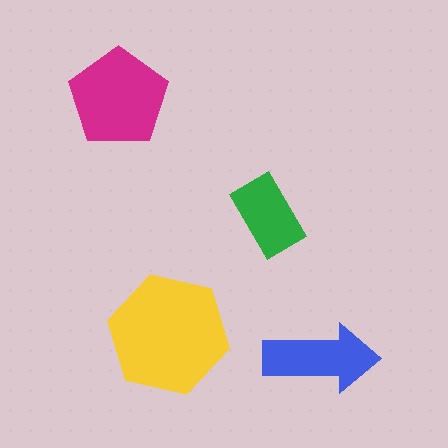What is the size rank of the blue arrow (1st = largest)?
3rd.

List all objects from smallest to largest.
The green rectangle, the blue arrow, the magenta pentagon, the yellow hexagon.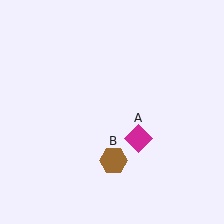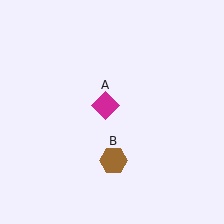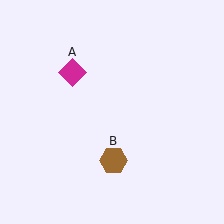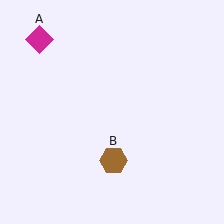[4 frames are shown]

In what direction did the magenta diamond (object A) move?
The magenta diamond (object A) moved up and to the left.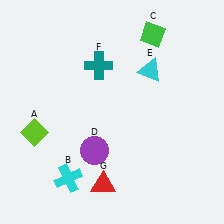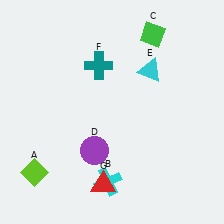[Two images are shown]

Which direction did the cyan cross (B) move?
The cyan cross (B) moved right.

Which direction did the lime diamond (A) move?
The lime diamond (A) moved down.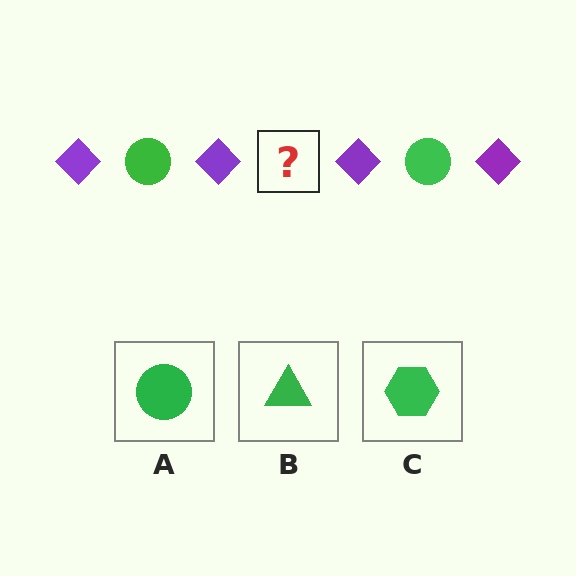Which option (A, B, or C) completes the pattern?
A.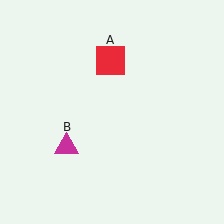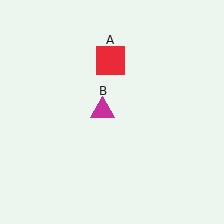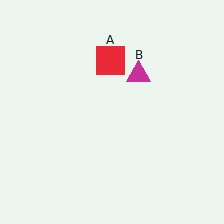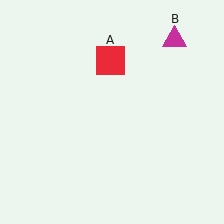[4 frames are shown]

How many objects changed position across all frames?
1 object changed position: magenta triangle (object B).